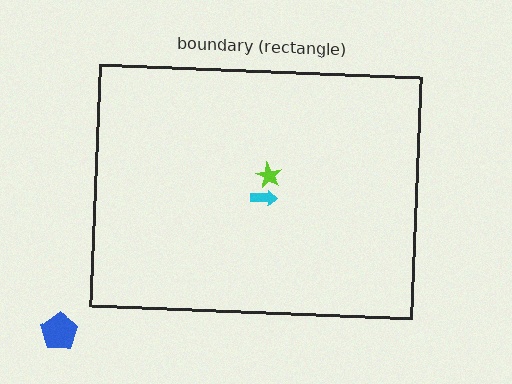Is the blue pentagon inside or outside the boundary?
Outside.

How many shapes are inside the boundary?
2 inside, 1 outside.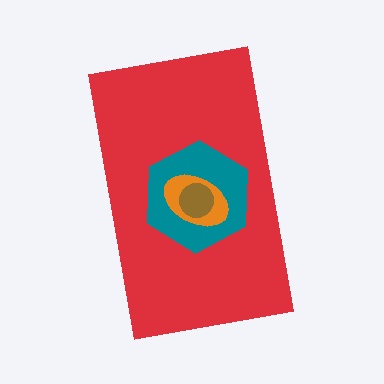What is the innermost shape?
The brown circle.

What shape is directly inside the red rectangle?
The teal hexagon.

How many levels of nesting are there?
4.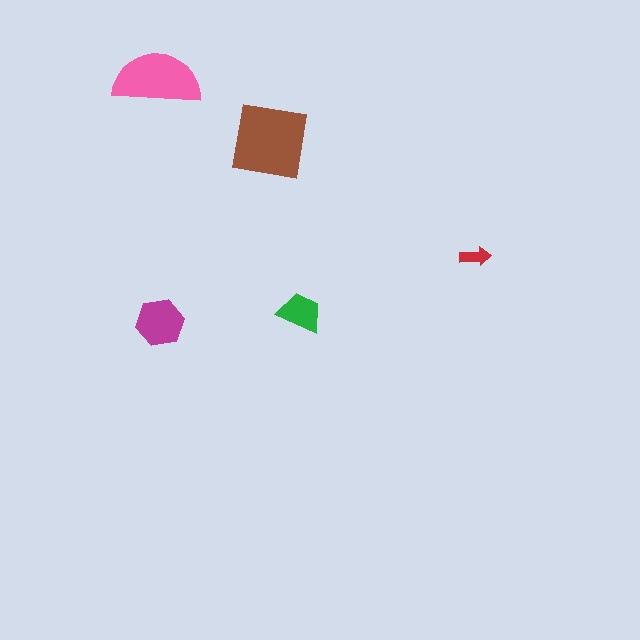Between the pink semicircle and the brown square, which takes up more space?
The brown square.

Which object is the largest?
The brown square.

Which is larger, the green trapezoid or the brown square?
The brown square.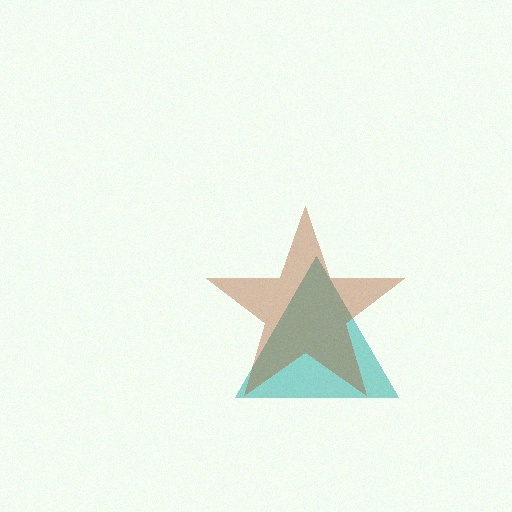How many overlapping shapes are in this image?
There are 2 overlapping shapes in the image.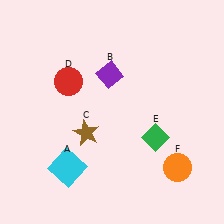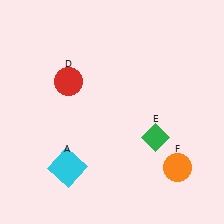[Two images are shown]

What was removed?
The purple diamond (B), the brown star (C) were removed in Image 2.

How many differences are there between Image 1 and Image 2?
There are 2 differences between the two images.